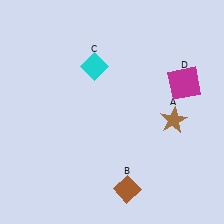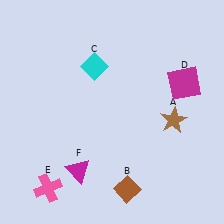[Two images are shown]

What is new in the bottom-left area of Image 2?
A pink cross (E) was added in the bottom-left area of Image 2.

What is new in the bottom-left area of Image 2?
A magenta triangle (F) was added in the bottom-left area of Image 2.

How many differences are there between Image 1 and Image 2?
There are 2 differences between the two images.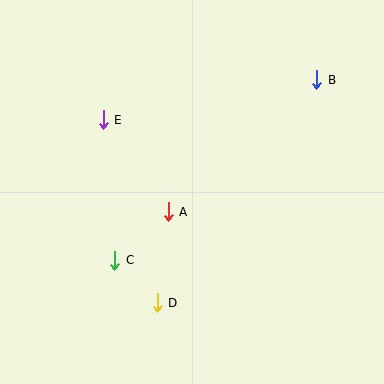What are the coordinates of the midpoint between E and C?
The midpoint between E and C is at (109, 190).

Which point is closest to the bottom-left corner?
Point C is closest to the bottom-left corner.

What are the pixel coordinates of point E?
Point E is at (103, 120).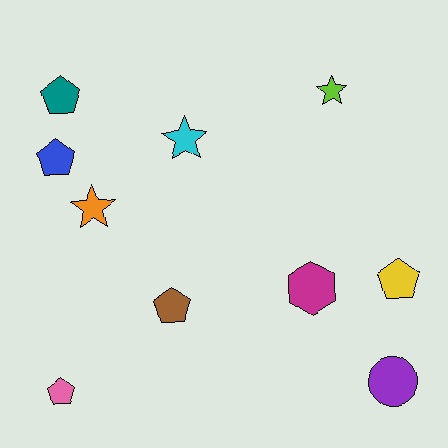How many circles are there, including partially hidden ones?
There is 1 circle.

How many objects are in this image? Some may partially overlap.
There are 10 objects.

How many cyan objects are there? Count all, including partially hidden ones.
There is 1 cyan object.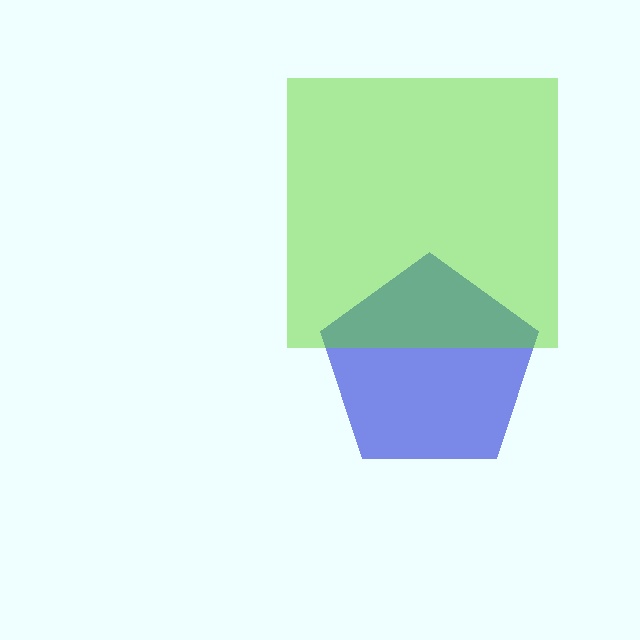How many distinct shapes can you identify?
There are 2 distinct shapes: a blue pentagon, a lime square.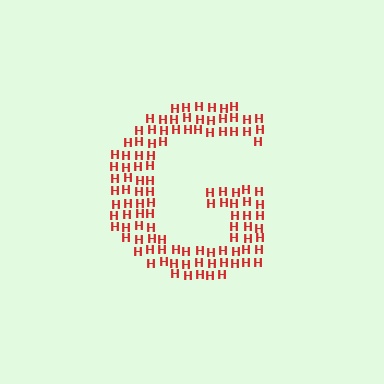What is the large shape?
The large shape is the letter G.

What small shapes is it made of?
It is made of small letter H's.